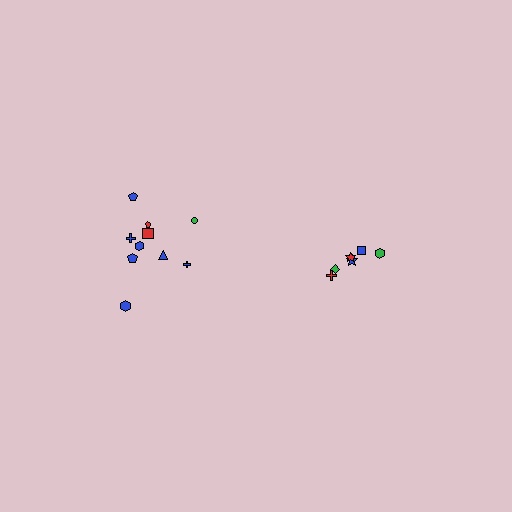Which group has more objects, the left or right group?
The left group.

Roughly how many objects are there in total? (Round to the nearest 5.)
Roughly 15 objects in total.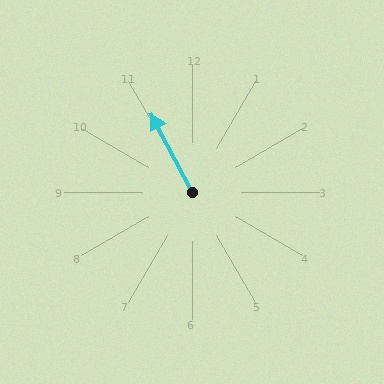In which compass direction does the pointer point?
Northwest.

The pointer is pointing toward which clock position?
Roughly 11 o'clock.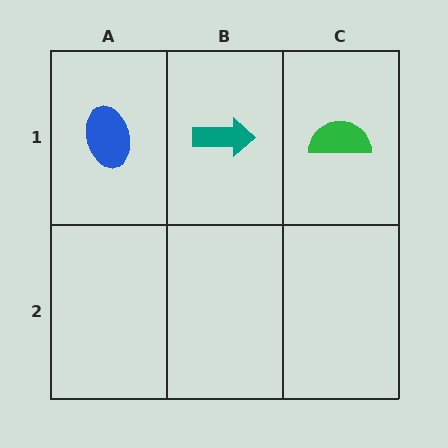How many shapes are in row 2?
0 shapes.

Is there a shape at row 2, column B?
No, that cell is empty.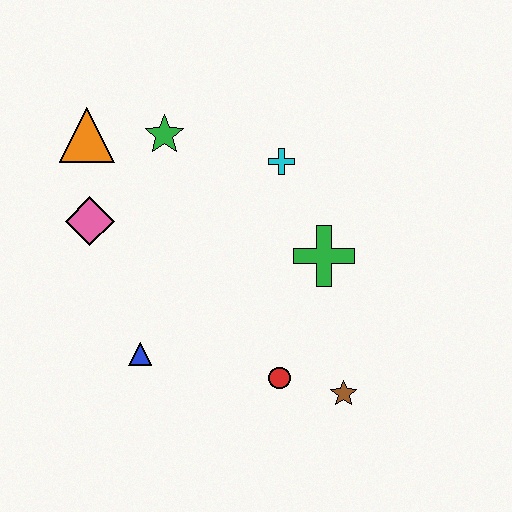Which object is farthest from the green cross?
The orange triangle is farthest from the green cross.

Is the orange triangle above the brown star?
Yes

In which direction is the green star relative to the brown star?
The green star is above the brown star.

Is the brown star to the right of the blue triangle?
Yes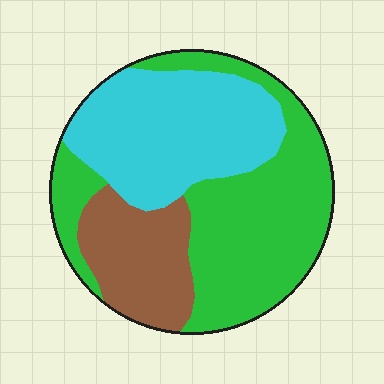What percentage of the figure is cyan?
Cyan takes up between a third and a half of the figure.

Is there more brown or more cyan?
Cyan.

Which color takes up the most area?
Green, at roughly 45%.